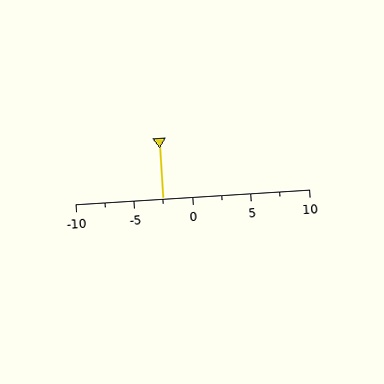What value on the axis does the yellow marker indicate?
The marker indicates approximately -2.5.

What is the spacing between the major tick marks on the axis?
The major ticks are spaced 5 apart.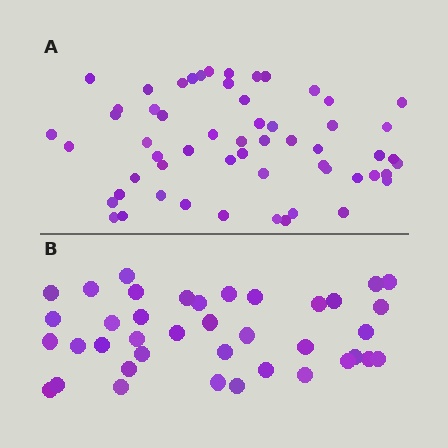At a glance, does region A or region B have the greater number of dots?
Region A (the top region) has more dots.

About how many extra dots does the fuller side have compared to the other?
Region A has approximately 20 more dots than region B.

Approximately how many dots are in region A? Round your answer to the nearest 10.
About 60 dots. (The exact count is 57, which rounds to 60.)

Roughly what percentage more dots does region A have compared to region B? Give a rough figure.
About 45% more.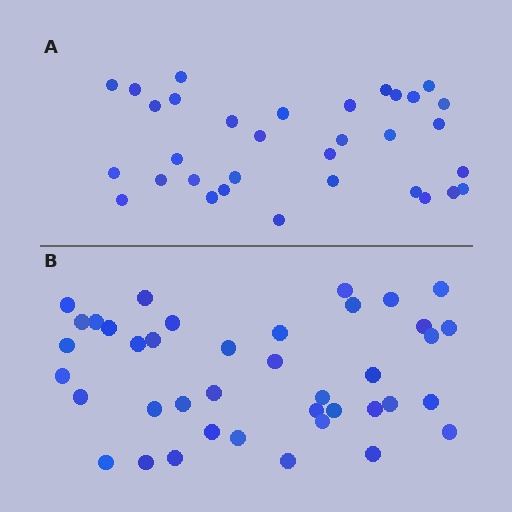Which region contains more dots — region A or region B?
Region B (the bottom region) has more dots.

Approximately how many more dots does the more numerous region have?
Region B has roughly 8 or so more dots than region A.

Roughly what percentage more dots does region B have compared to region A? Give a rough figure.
About 20% more.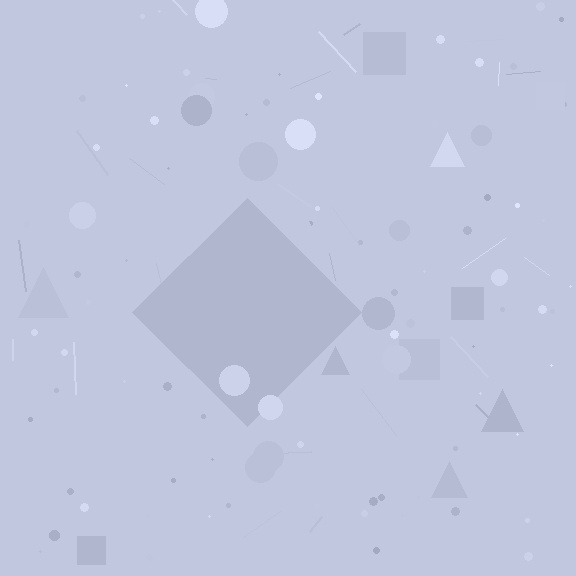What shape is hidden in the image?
A diamond is hidden in the image.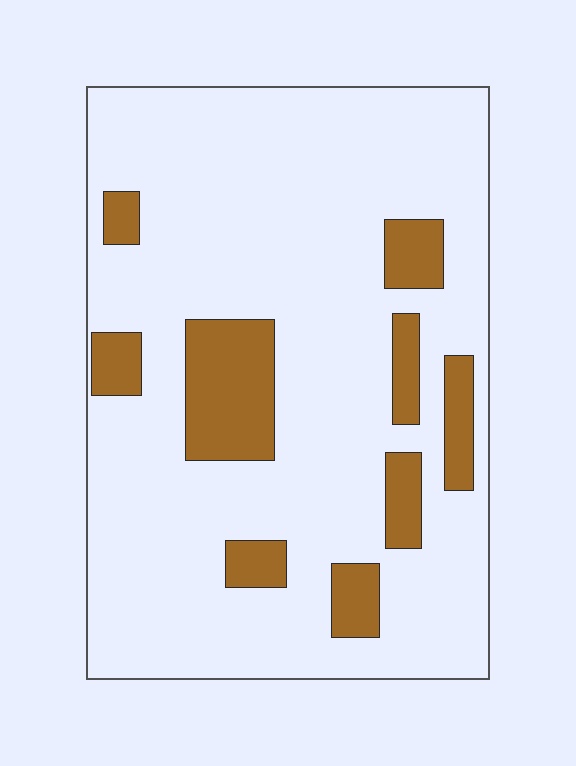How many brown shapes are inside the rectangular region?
9.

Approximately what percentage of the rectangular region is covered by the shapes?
Approximately 15%.